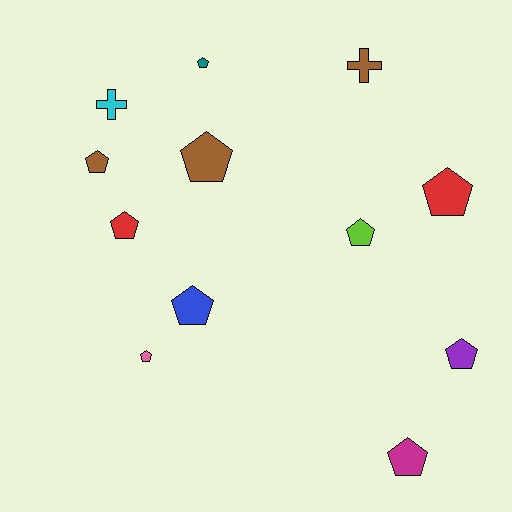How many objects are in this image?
There are 12 objects.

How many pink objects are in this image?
There is 1 pink object.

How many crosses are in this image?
There are 2 crosses.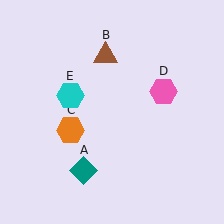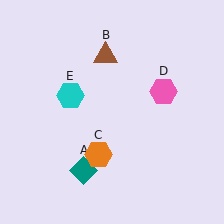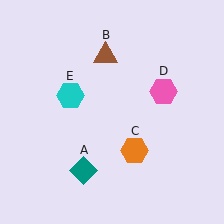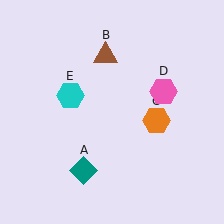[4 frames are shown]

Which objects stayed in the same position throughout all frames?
Teal diamond (object A) and brown triangle (object B) and pink hexagon (object D) and cyan hexagon (object E) remained stationary.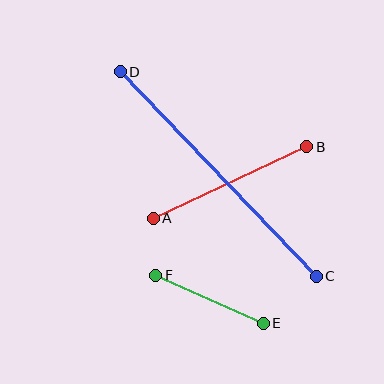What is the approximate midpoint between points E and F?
The midpoint is at approximately (209, 299) pixels.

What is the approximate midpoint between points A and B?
The midpoint is at approximately (230, 183) pixels.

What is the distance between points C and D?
The distance is approximately 283 pixels.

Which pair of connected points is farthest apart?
Points C and D are farthest apart.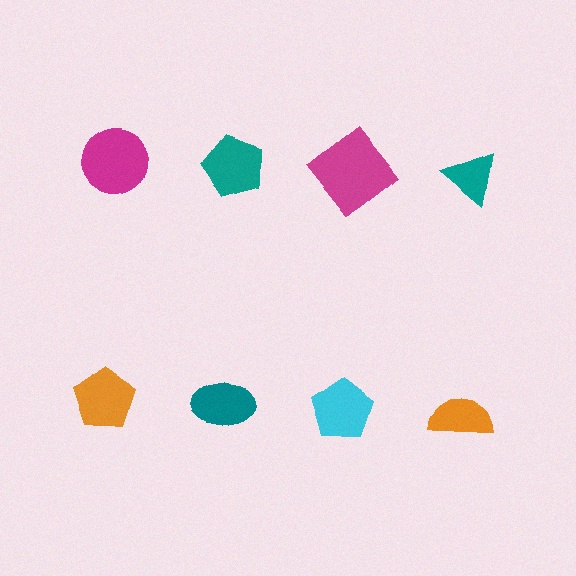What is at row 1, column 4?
A teal triangle.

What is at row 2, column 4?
An orange semicircle.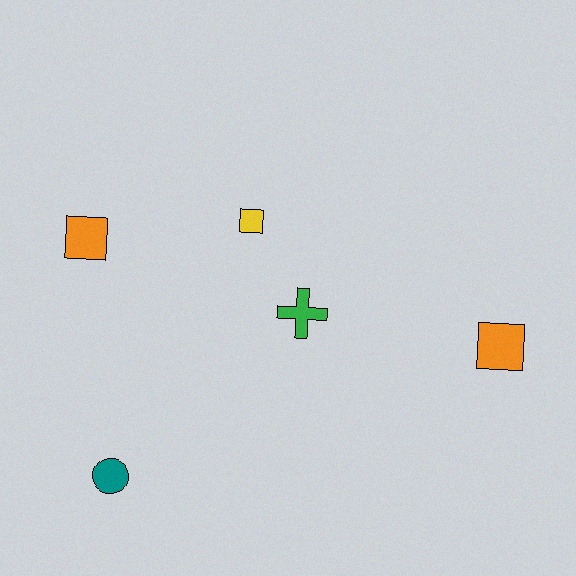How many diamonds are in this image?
There are no diamonds.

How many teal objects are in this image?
There is 1 teal object.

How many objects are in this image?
There are 5 objects.